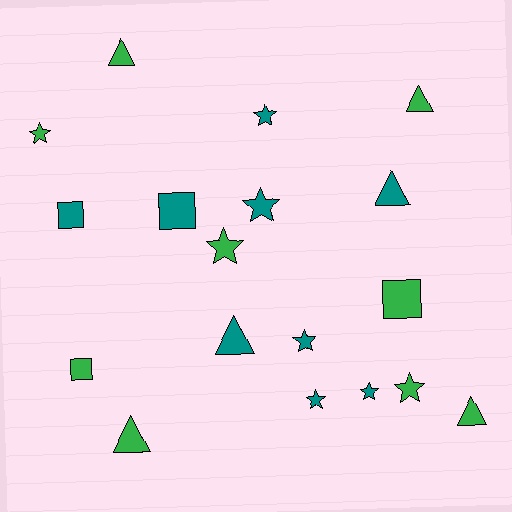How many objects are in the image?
There are 18 objects.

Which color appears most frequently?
Green, with 9 objects.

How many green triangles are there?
There are 4 green triangles.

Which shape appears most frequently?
Star, with 8 objects.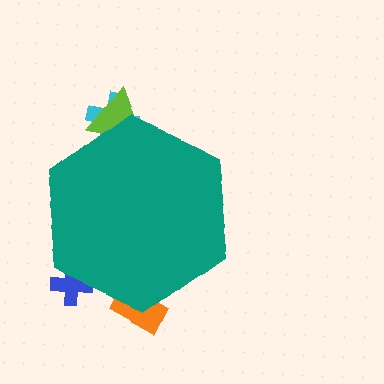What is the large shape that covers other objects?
A teal hexagon.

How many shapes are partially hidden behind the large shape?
4 shapes are partially hidden.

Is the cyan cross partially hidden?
Yes, the cyan cross is partially hidden behind the teal hexagon.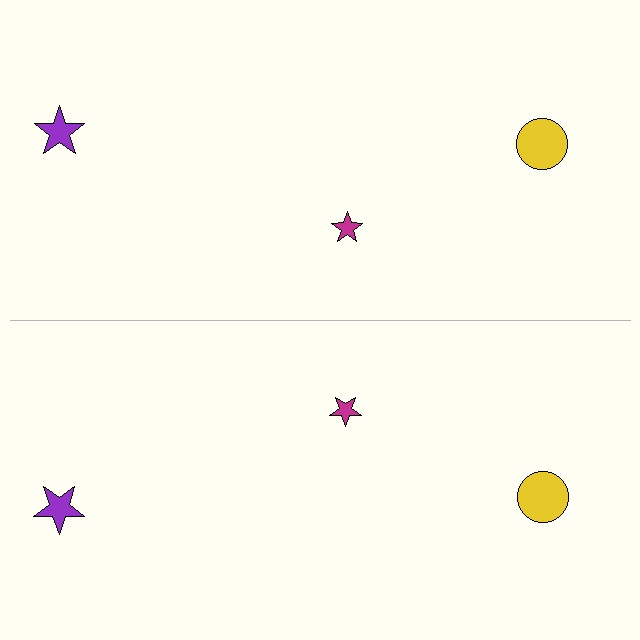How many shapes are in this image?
There are 6 shapes in this image.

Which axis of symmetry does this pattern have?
The pattern has a horizontal axis of symmetry running through the center of the image.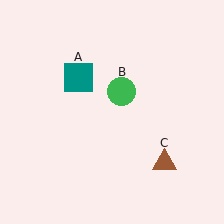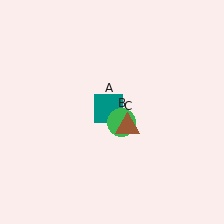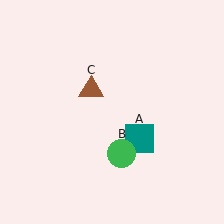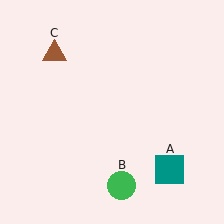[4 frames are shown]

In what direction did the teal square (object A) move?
The teal square (object A) moved down and to the right.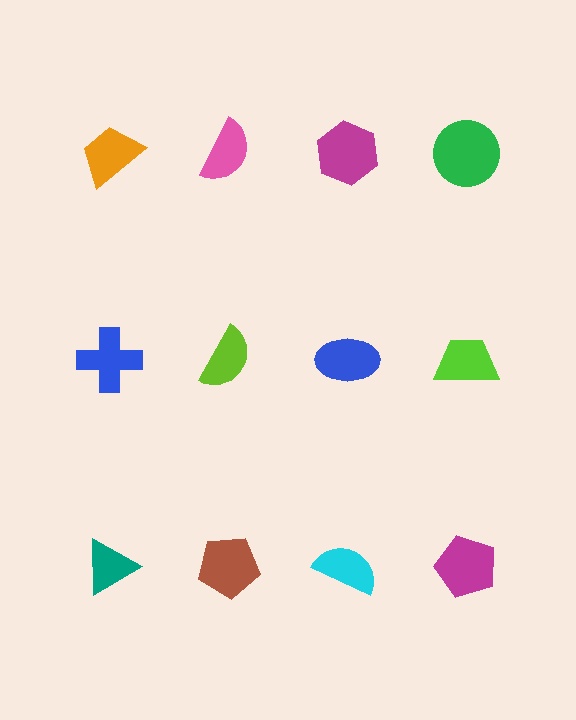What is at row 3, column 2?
A brown pentagon.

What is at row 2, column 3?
A blue ellipse.